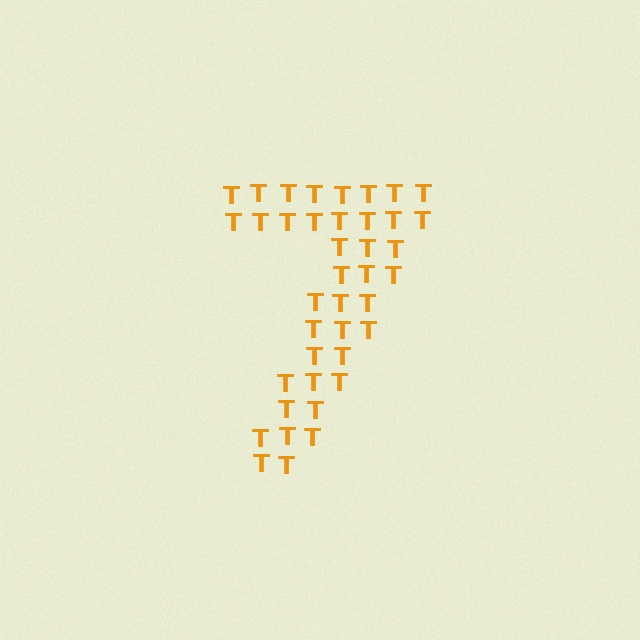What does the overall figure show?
The overall figure shows the digit 7.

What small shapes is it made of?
It is made of small letter T's.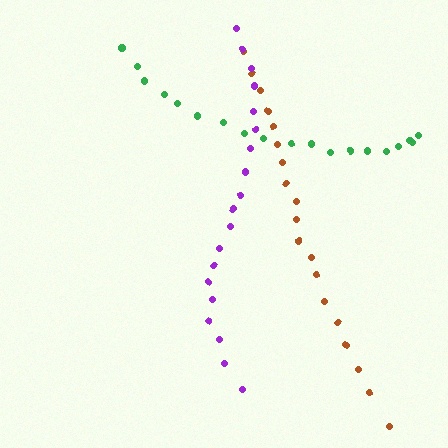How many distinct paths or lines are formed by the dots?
There are 3 distinct paths.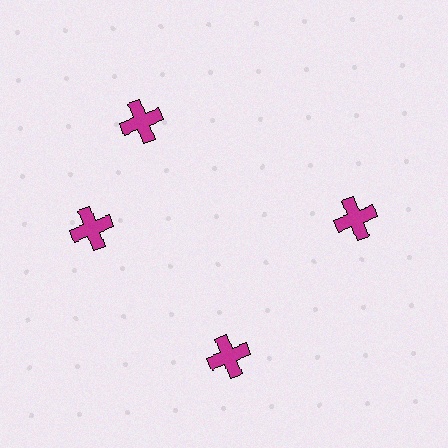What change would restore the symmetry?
The symmetry would be restored by rotating it back into even spacing with its neighbors so that all 4 crosses sit at equal angles and equal distance from the center.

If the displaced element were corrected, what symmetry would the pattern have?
It would have 4-fold rotational symmetry — the pattern would map onto itself every 90 degrees.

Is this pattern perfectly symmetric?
No. The 4 magenta crosses are arranged in a ring, but one element near the 12 o'clock position is rotated out of alignment along the ring, breaking the 4-fold rotational symmetry.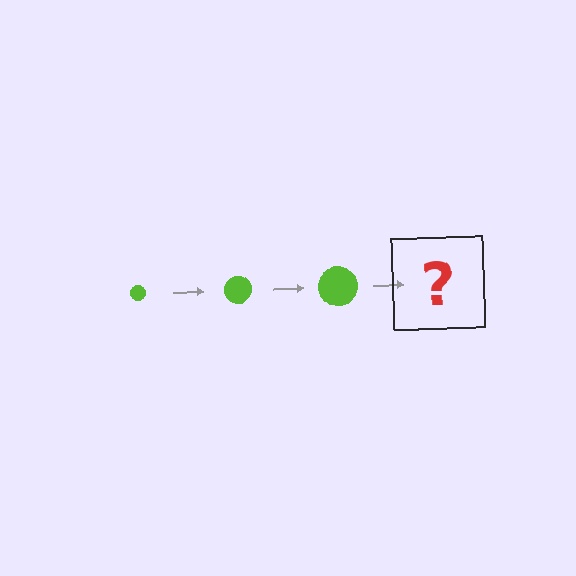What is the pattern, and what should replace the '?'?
The pattern is that the circle gets progressively larger each step. The '?' should be a lime circle, larger than the previous one.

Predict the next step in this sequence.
The next step is a lime circle, larger than the previous one.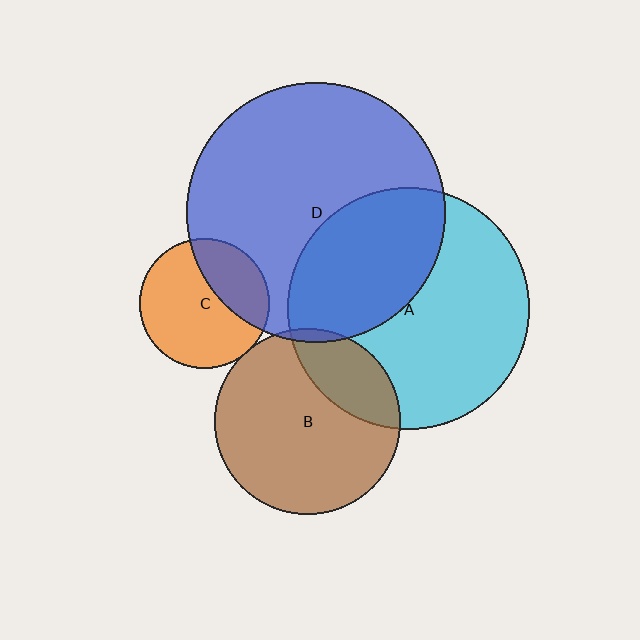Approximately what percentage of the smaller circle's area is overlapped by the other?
Approximately 5%.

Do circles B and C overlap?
Yes.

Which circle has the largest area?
Circle D (blue).